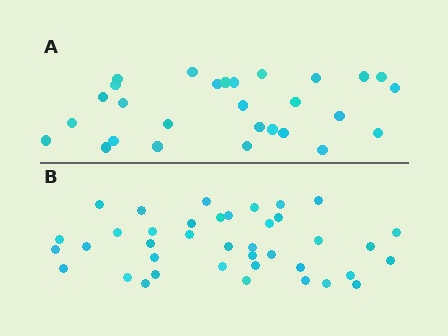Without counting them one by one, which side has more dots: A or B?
Region B (the bottom region) has more dots.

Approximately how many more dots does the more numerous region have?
Region B has roughly 12 or so more dots than region A.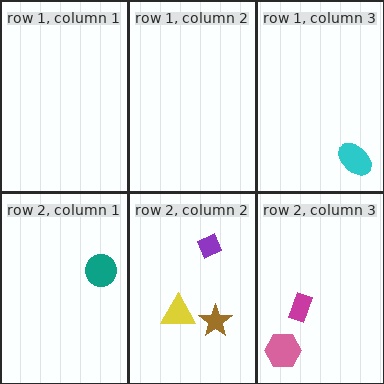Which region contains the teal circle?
The row 2, column 1 region.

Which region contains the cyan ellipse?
The row 1, column 3 region.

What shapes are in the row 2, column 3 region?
The pink hexagon, the magenta rectangle.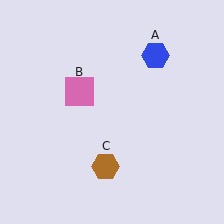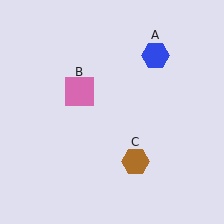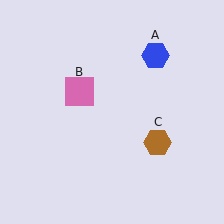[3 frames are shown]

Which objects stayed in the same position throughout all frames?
Blue hexagon (object A) and pink square (object B) remained stationary.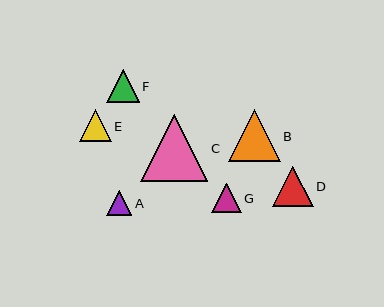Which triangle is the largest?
Triangle C is the largest with a size of approximately 67 pixels.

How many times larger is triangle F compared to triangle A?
Triangle F is approximately 1.3 times the size of triangle A.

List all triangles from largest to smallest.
From largest to smallest: C, B, D, F, E, G, A.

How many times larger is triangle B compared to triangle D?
Triangle B is approximately 1.3 times the size of triangle D.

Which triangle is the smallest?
Triangle A is the smallest with a size of approximately 26 pixels.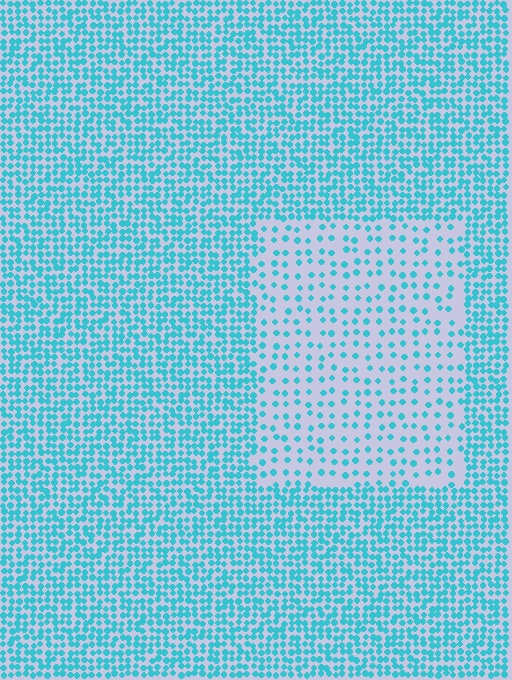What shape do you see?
I see a rectangle.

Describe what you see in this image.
The image contains small cyan elements arranged at two different densities. A rectangle-shaped region is visible where the elements are less densely packed than the surrounding area.